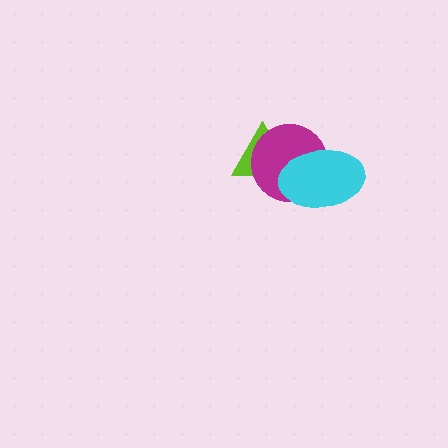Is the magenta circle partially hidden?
Yes, it is partially covered by another shape.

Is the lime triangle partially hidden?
Yes, it is partially covered by another shape.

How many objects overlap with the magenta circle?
2 objects overlap with the magenta circle.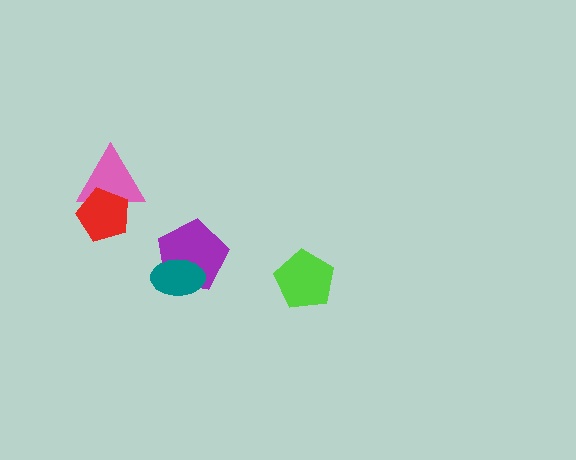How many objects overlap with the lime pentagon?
0 objects overlap with the lime pentagon.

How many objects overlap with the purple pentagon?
1 object overlaps with the purple pentagon.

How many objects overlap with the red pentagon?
1 object overlaps with the red pentagon.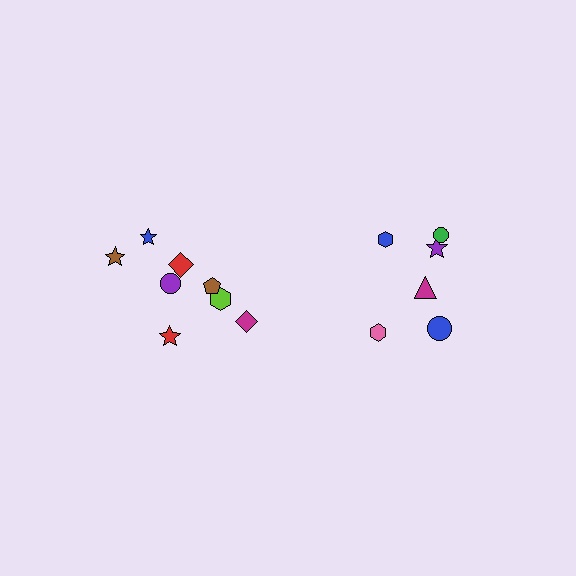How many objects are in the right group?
There are 6 objects.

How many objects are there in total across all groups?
There are 14 objects.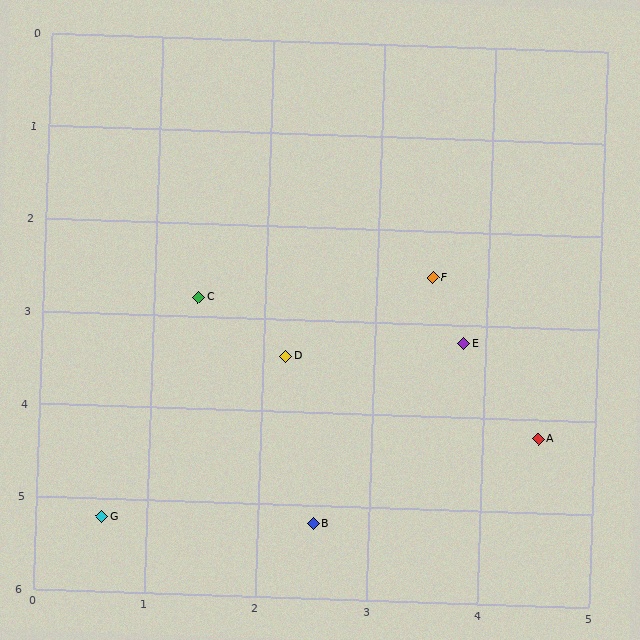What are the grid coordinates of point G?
Point G is at approximately (0.6, 5.2).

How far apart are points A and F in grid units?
Points A and F are about 2.0 grid units apart.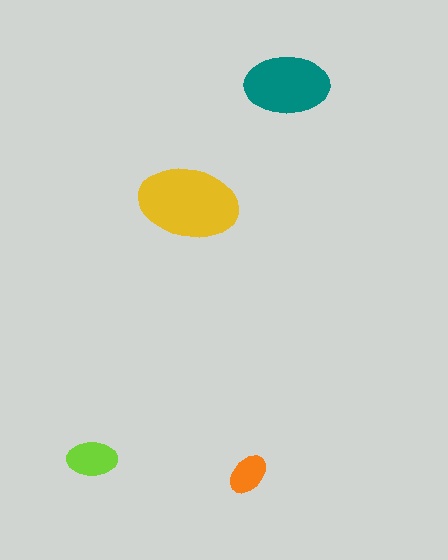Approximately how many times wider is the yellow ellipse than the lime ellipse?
About 2 times wider.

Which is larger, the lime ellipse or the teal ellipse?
The teal one.